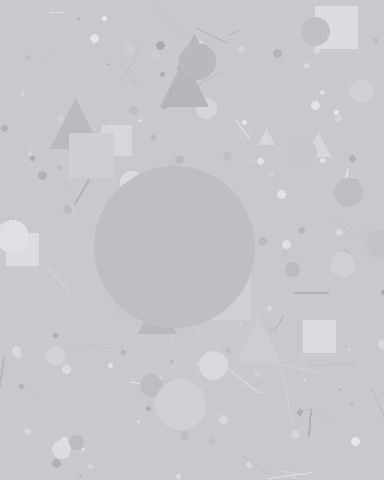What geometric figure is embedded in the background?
A circle is embedded in the background.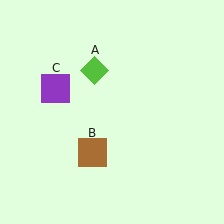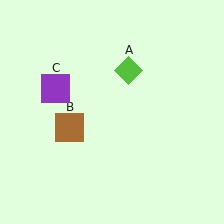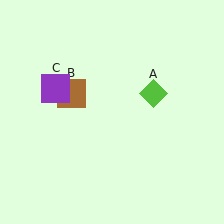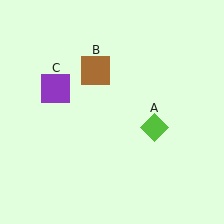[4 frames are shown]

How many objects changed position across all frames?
2 objects changed position: lime diamond (object A), brown square (object B).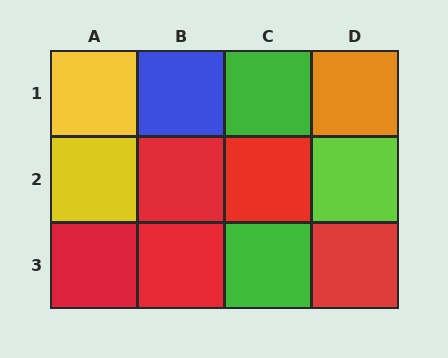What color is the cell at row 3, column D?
Red.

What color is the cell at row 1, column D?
Orange.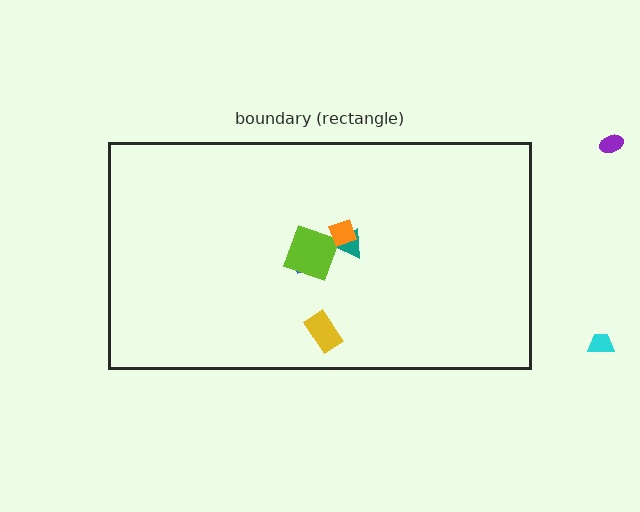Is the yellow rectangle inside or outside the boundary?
Inside.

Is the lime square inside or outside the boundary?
Inside.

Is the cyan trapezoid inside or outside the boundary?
Outside.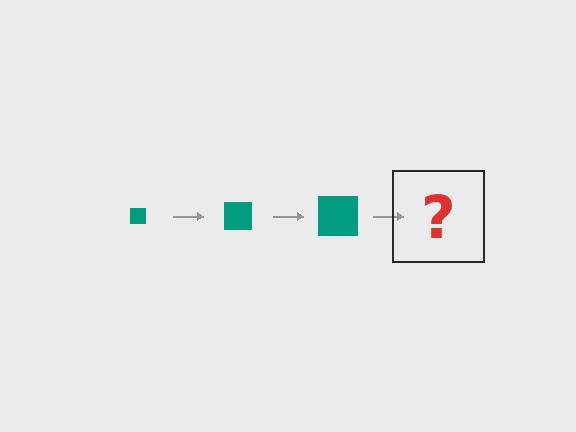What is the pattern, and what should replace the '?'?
The pattern is that the square gets progressively larger each step. The '?' should be a teal square, larger than the previous one.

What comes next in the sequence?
The next element should be a teal square, larger than the previous one.